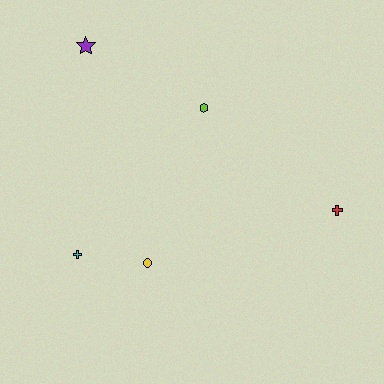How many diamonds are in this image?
There are no diamonds.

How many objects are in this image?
There are 5 objects.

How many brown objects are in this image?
There are no brown objects.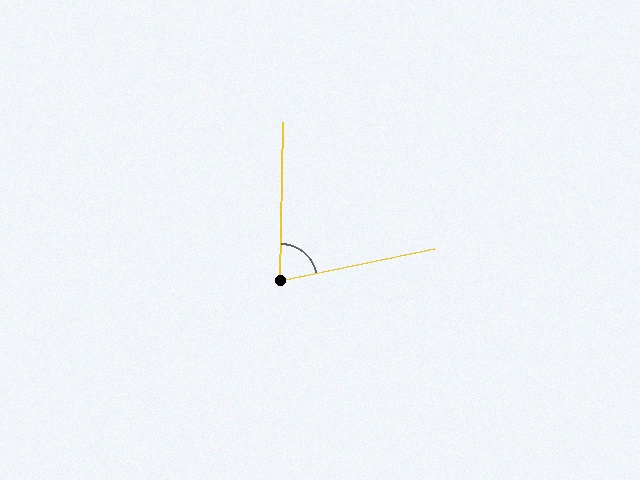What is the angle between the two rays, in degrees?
Approximately 77 degrees.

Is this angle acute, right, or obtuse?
It is acute.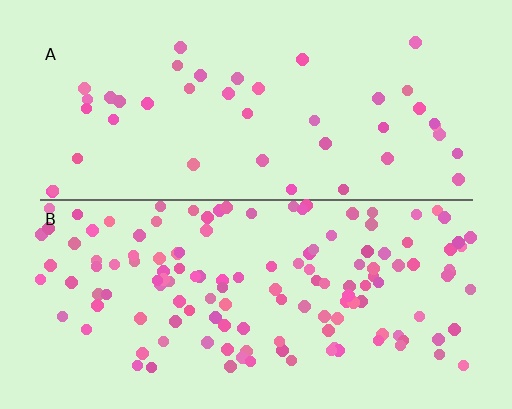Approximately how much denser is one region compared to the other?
Approximately 3.3× — region B over region A.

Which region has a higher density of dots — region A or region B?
B (the bottom).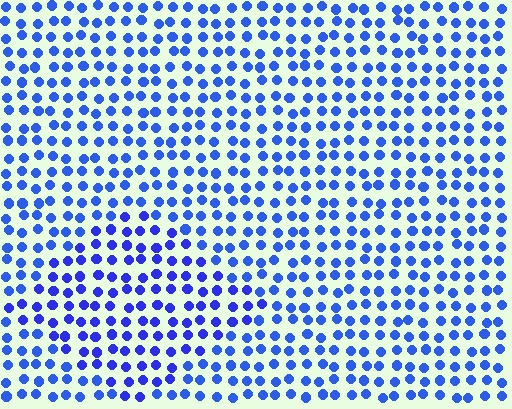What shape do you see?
I see a diamond.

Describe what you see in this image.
The image is filled with small blue elements in a uniform arrangement. A diamond-shaped region is visible where the elements are tinted to a slightly different hue, forming a subtle color boundary.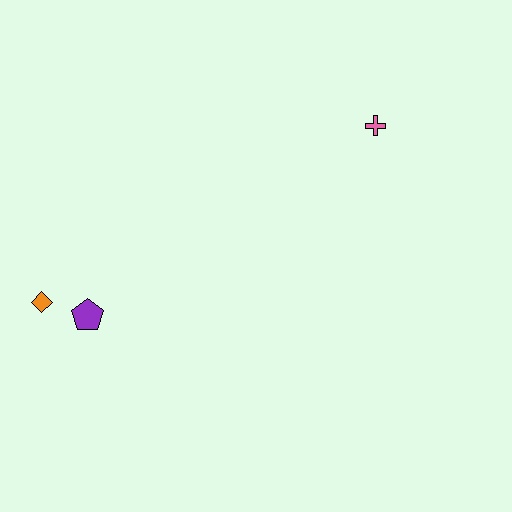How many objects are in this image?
There are 3 objects.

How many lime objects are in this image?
There are no lime objects.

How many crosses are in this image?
There is 1 cross.